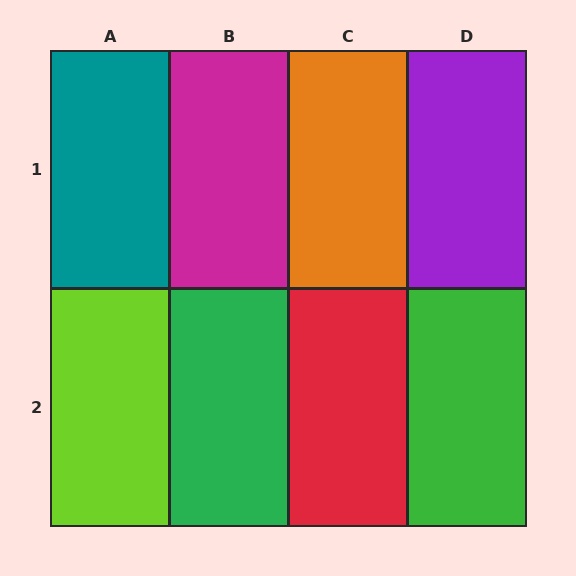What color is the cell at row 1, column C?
Orange.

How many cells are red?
1 cell is red.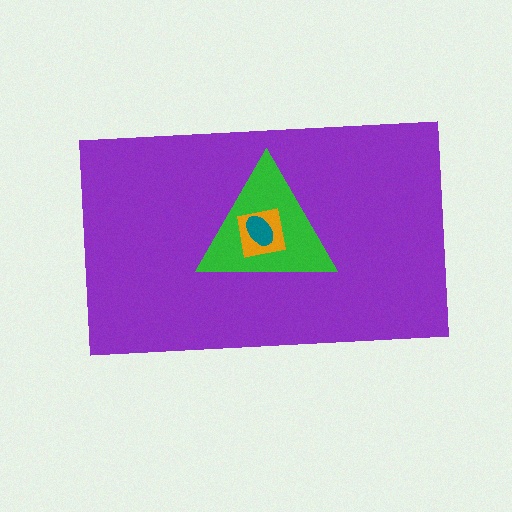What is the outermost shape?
The purple rectangle.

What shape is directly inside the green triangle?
The orange square.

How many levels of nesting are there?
4.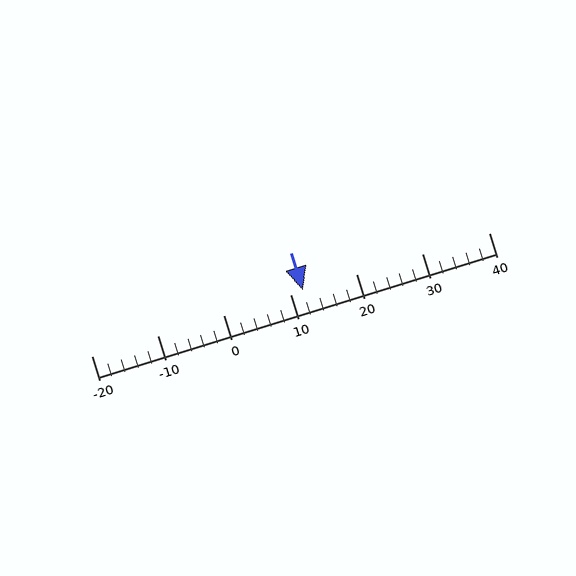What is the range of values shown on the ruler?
The ruler shows values from -20 to 40.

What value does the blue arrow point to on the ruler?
The blue arrow points to approximately 12.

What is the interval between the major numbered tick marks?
The major tick marks are spaced 10 units apart.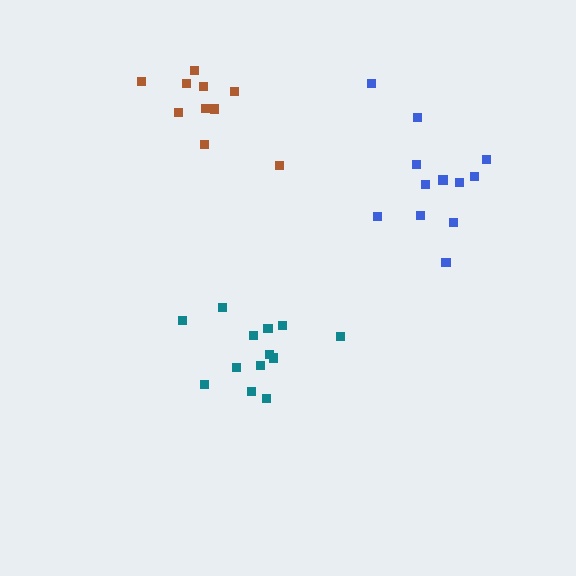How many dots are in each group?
Group 1: 13 dots, Group 2: 10 dots, Group 3: 12 dots (35 total).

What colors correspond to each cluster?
The clusters are colored: teal, brown, blue.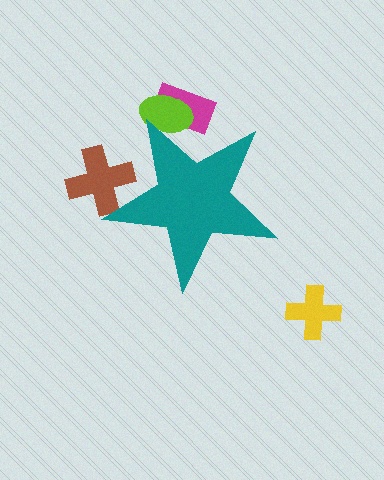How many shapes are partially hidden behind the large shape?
3 shapes are partially hidden.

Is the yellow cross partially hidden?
No, the yellow cross is fully visible.